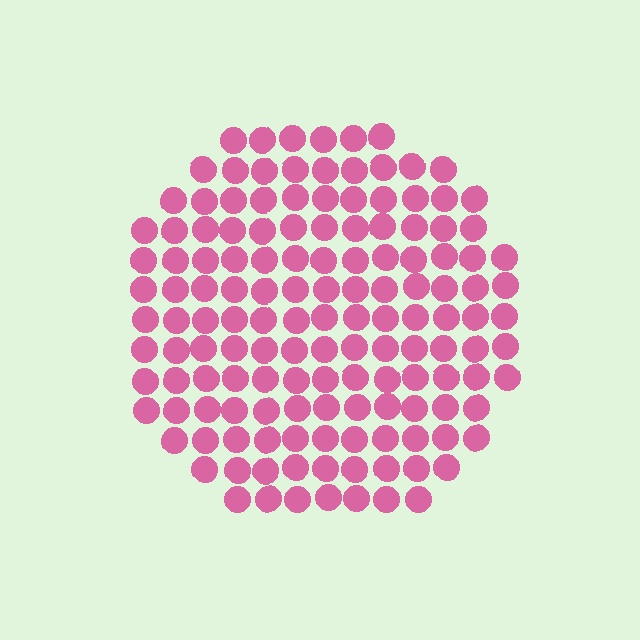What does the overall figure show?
The overall figure shows a circle.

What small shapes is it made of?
It is made of small circles.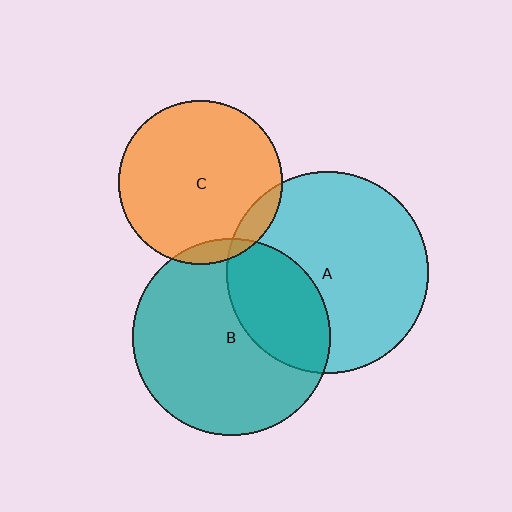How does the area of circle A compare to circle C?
Approximately 1.5 times.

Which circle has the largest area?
Circle A (cyan).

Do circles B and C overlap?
Yes.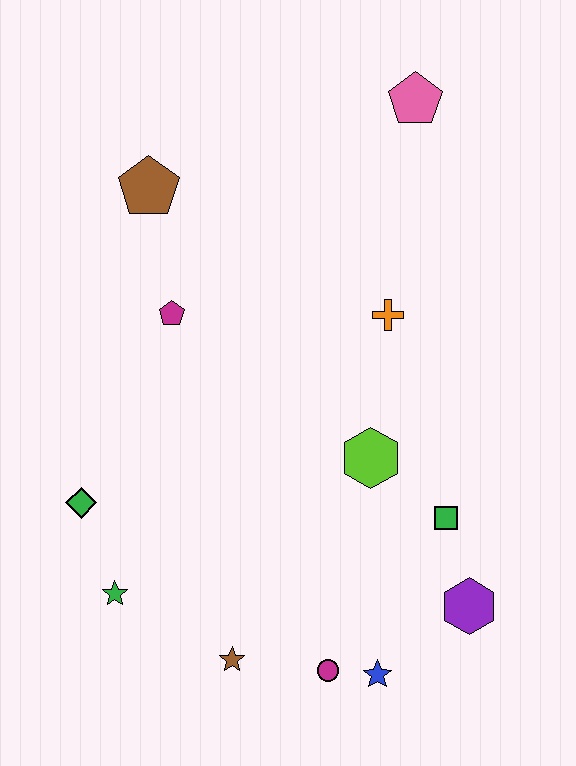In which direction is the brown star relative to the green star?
The brown star is to the right of the green star.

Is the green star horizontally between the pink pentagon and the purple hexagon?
No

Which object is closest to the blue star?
The magenta circle is closest to the blue star.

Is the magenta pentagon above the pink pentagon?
No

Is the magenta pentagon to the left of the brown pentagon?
No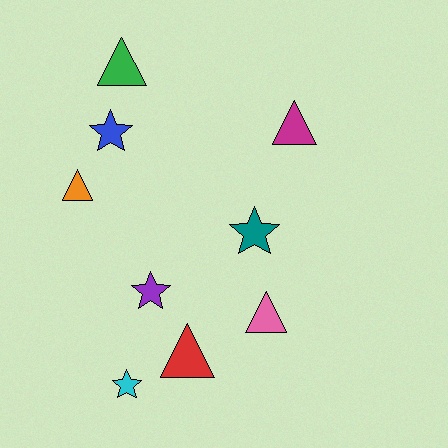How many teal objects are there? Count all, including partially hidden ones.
There is 1 teal object.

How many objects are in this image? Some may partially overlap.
There are 9 objects.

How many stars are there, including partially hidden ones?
There are 4 stars.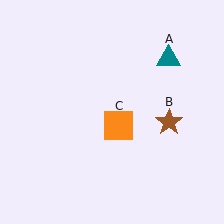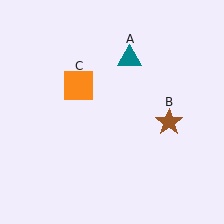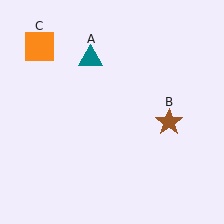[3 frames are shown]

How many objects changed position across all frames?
2 objects changed position: teal triangle (object A), orange square (object C).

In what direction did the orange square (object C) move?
The orange square (object C) moved up and to the left.